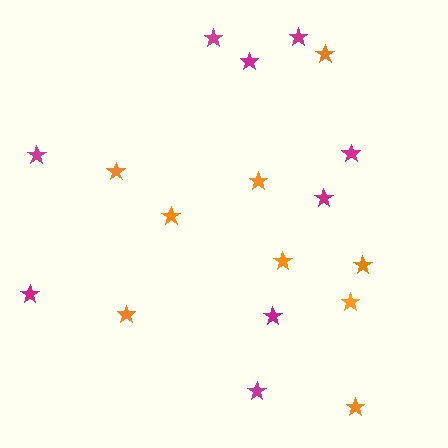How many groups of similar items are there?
There are 2 groups: one group of orange stars (9) and one group of magenta stars (9).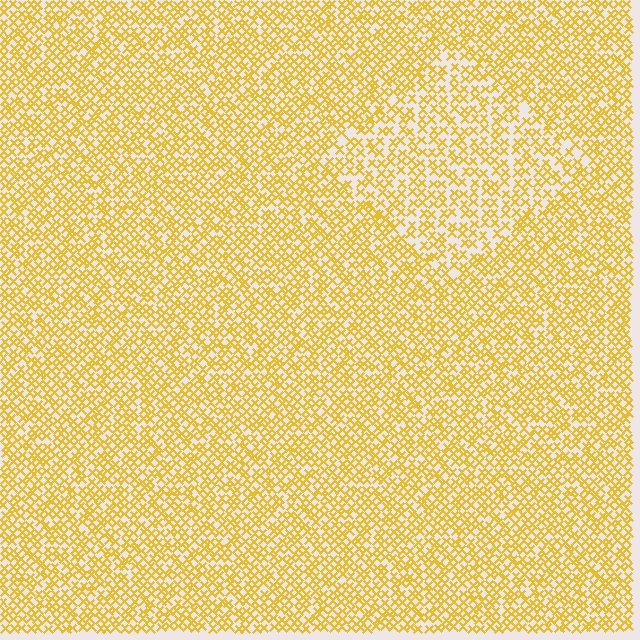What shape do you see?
I see a diamond.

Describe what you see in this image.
The image contains small yellow elements arranged at two different densities. A diamond-shaped region is visible where the elements are less densely packed than the surrounding area.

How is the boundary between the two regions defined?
The boundary is defined by a change in element density (approximately 1.5x ratio). All elements are the same color, size, and shape.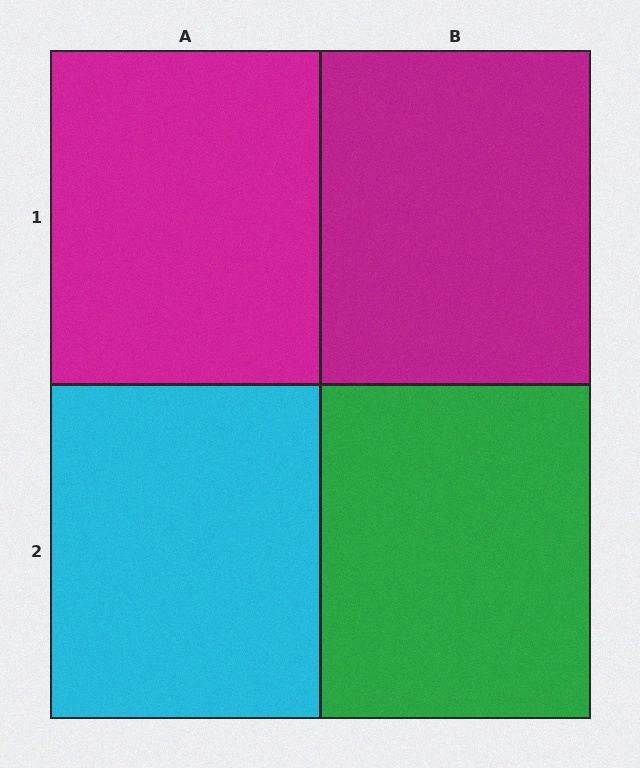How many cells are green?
1 cell is green.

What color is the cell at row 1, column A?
Magenta.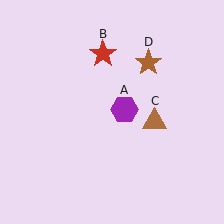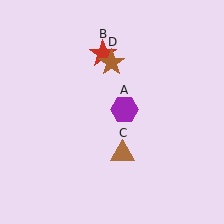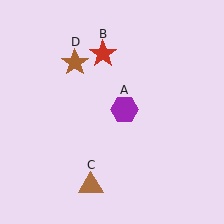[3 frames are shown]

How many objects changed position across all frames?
2 objects changed position: brown triangle (object C), brown star (object D).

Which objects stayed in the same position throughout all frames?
Purple hexagon (object A) and red star (object B) remained stationary.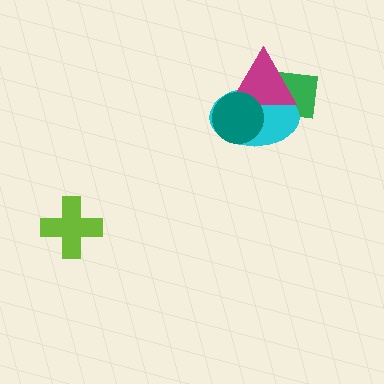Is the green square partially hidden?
Yes, it is partially covered by another shape.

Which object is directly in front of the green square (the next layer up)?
The cyan ellipse is directly in front of the green square.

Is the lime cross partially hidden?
No, no other shape covers it.